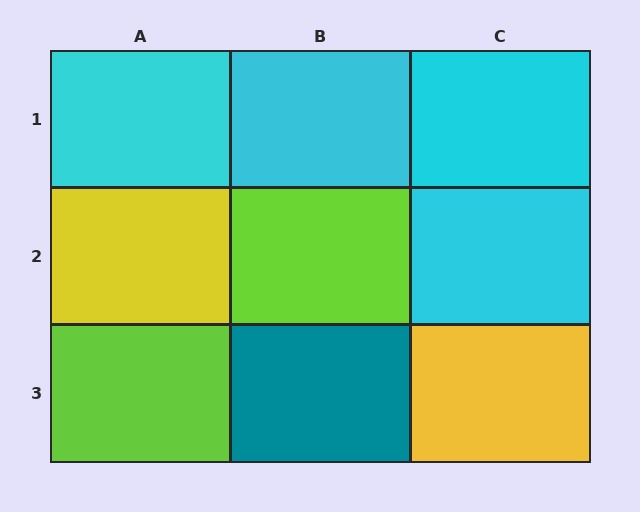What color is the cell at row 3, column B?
Teal.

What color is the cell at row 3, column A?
Lime.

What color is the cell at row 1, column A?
Cyan.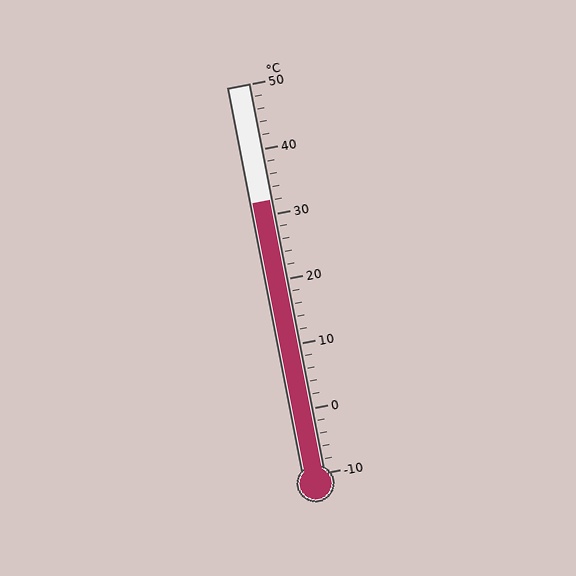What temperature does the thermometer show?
The thermometer shows approximately 32°C.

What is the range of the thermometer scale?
The thermometer scale ranges from -10°C to 50°C.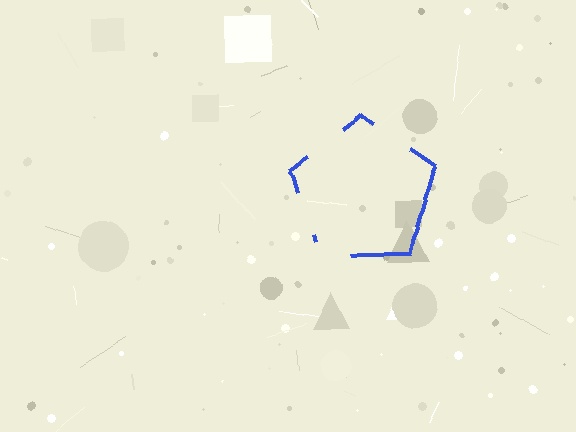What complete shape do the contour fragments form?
The contour fragments form a pentagon.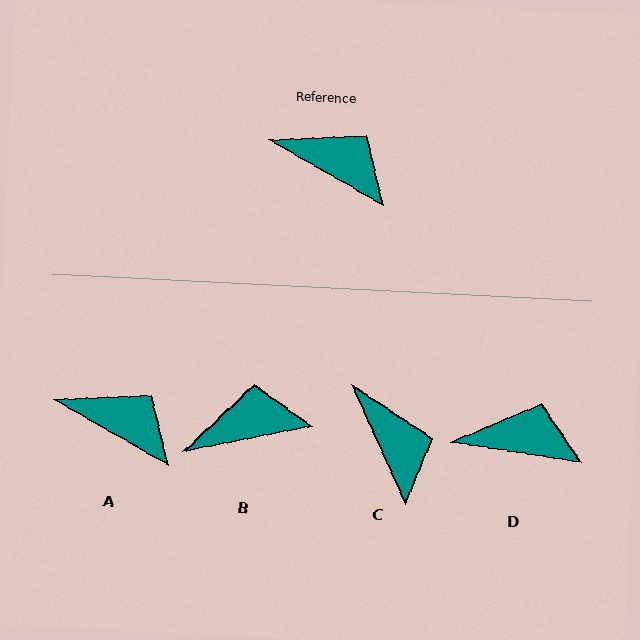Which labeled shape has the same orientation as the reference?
A.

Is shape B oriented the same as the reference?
No, it is off by about 41 degrees.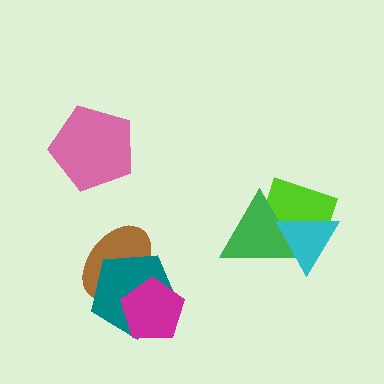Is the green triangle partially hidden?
Yes, it is partially covered by another shape.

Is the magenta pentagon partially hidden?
No, no other shape covers it.